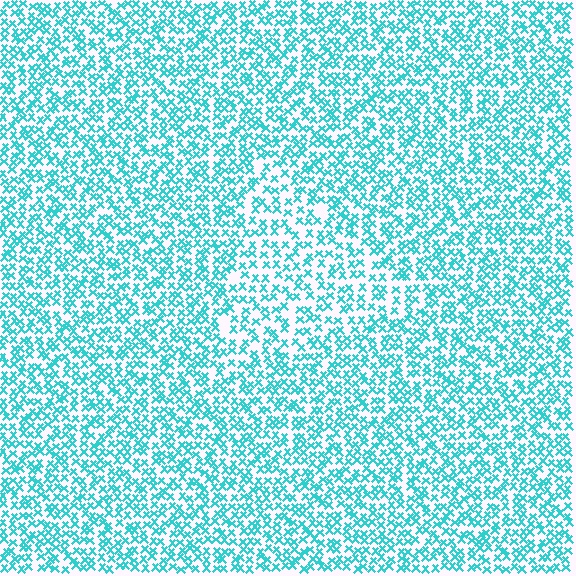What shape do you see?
I see a triangle.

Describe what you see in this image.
The image contains small cyan elements arranged at two different densities. A triangle-shaped region is visible where the elements are less densely packed than the surrounding area.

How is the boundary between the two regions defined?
The boundary is defined by a change in element density (approximately 1.5x ratio). All elements are the same color, size, and shape.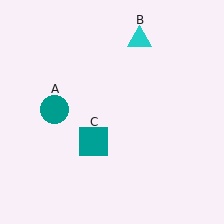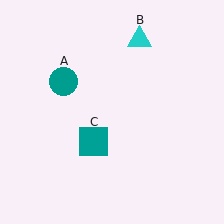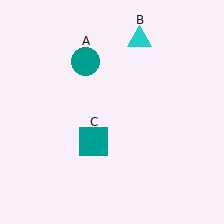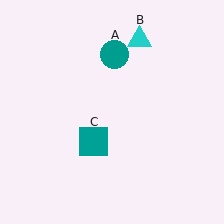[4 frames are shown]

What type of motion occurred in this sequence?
The teal circle (object A) rotated clockwise around the center of the scene.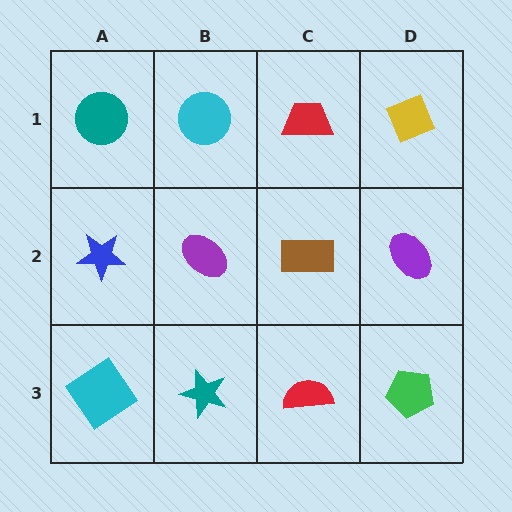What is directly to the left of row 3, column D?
A red semicircle.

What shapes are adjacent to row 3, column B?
A purple ellipse (row 2, column B), a cyan diamond (row 3, column A), a red semicircle (row 3, column C).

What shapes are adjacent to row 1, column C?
A brown rectangle (row 2, column C), a cyan circle (row 1, column B), a yellow diamond (row 1, column D).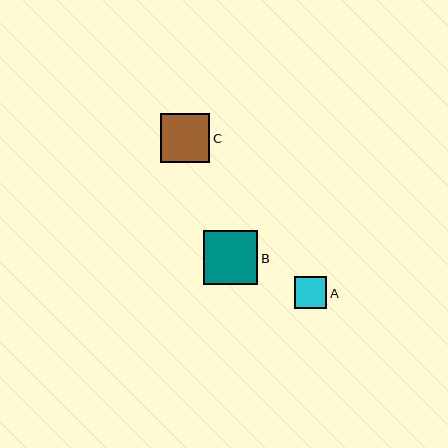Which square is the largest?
Square B is the largest with a size of approximately 54 pixels.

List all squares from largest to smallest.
From largest to smallest: B, C, A.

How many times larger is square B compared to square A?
Square B is approximately 1.7 times the size of square A.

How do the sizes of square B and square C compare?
Square B and square C are approximately the same size.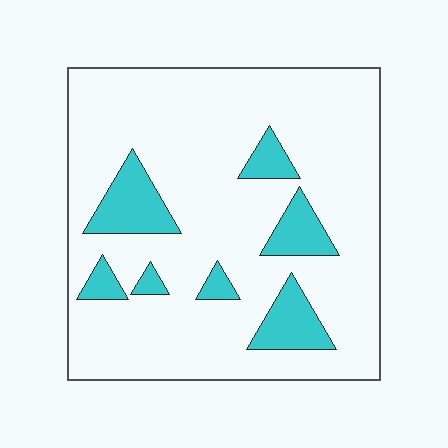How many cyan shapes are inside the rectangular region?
7.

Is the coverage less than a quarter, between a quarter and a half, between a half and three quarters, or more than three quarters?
Less than a quarter.